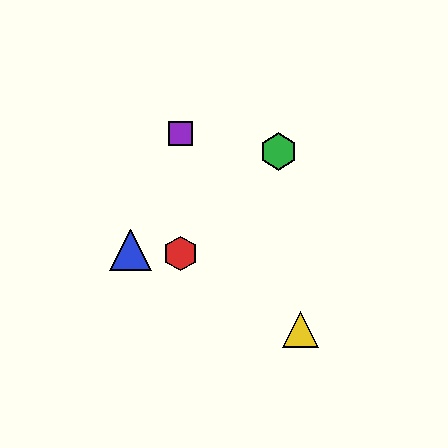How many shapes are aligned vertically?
2 shapes (the red hexagon, the purple square) are aligned vertically.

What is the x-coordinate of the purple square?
The purple square is at x≈181.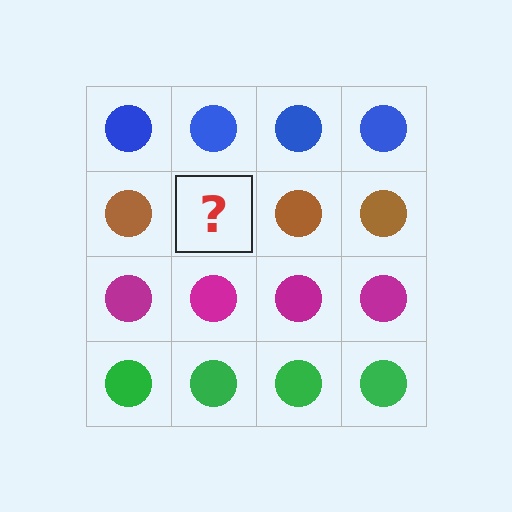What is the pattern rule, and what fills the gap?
The rule is that each row has a consistent color. The gap should be filled with a brown circle.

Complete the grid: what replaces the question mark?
The question mark should be replaced with a brown circle.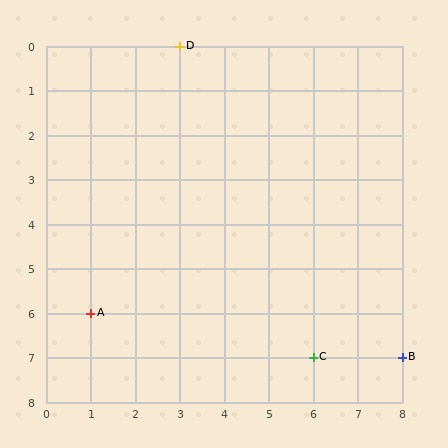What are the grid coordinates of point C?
Point C is at grid coordinates (6, 7).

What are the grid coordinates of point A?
Point A is at grid coordinates (1, 6).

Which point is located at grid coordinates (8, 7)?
Point B is at (8, 7).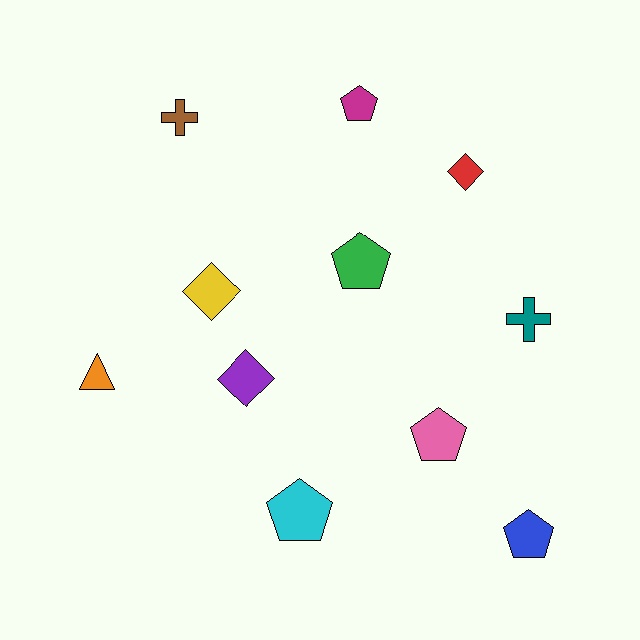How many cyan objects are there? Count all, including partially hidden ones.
There is 1 cyan object.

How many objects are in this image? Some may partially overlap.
There are 11 objects.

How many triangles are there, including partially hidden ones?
There is 1 triangle.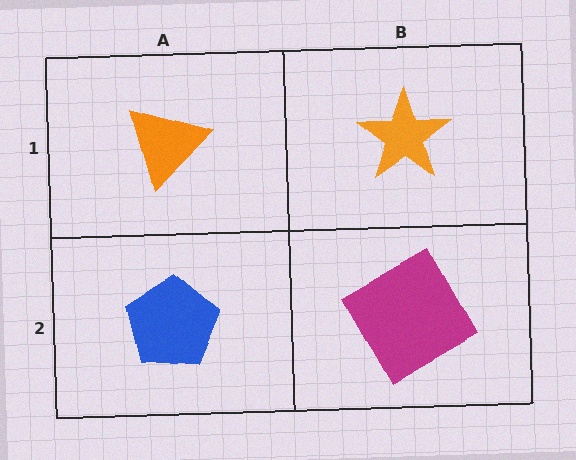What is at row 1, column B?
An orange star.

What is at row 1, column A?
An orange triangle.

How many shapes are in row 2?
2 shapes.